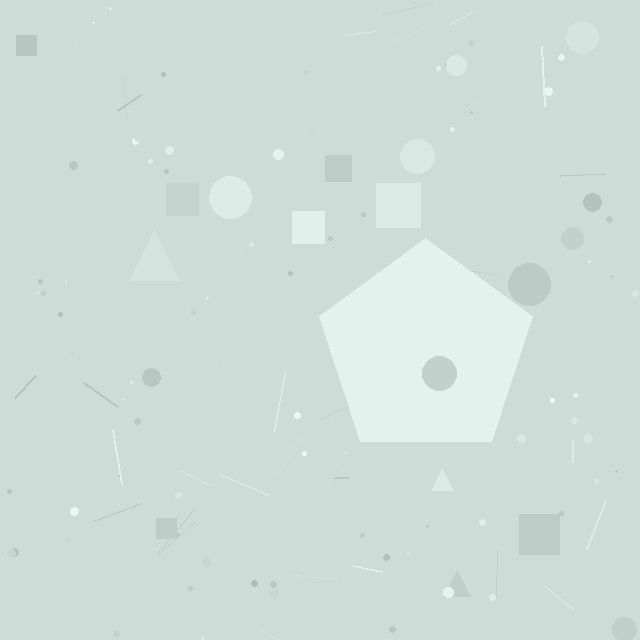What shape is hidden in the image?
A pentagon is hidden in the image.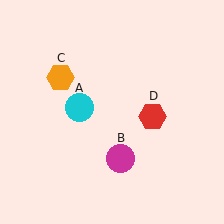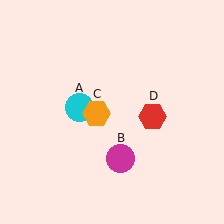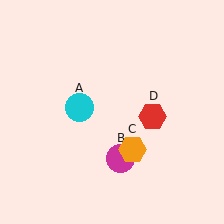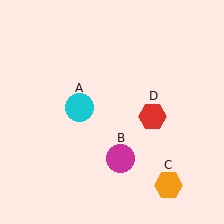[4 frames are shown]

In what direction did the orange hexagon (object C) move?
The orange hexagon (object C) moved down and to the right.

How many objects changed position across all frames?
1 object changed position: orange hexagon (object C).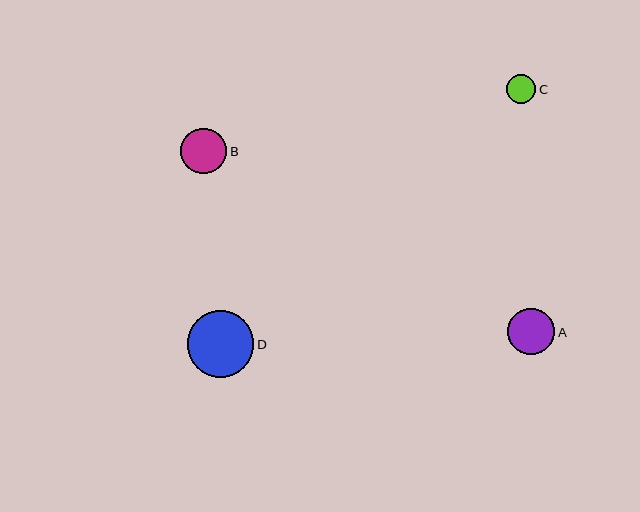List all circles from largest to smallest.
From largest to smallest: D, A, B, C.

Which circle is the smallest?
Circle C is the smallest with a size of approximately 29 pixels.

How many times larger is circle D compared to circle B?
Circle D is approximately 1.5 times the size of circle B.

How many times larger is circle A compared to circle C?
Circle A is approximately 1.6 times the size of circle C.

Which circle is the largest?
Circle D is the largest with a size of approximately 67 pixels.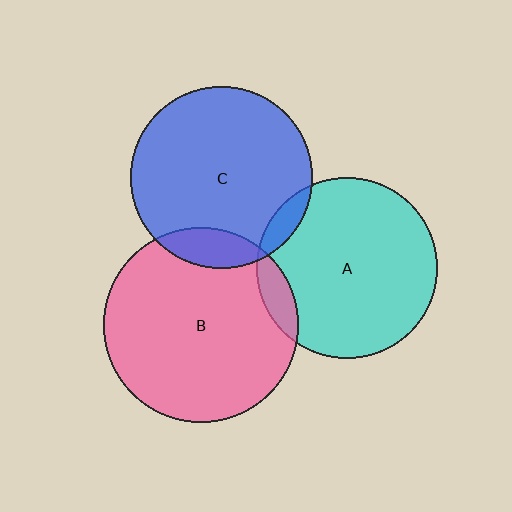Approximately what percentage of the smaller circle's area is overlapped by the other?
Approximately 10%.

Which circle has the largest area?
Circle B (pink).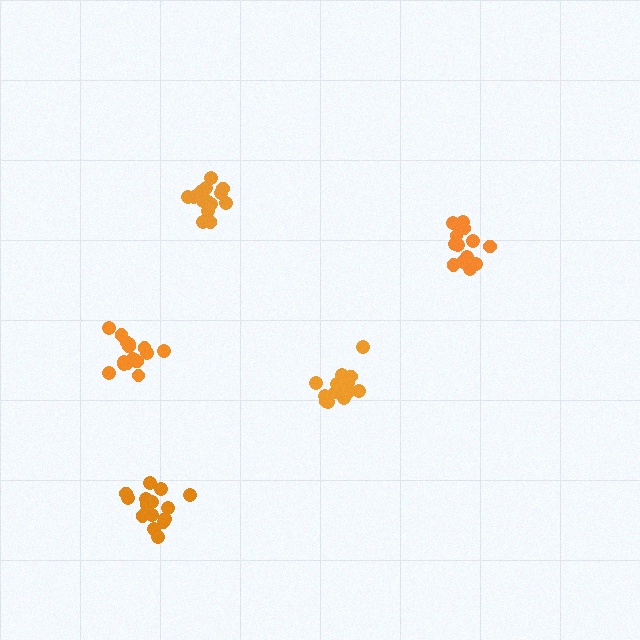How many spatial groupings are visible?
There are 5 spatial groupings.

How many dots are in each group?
Group 1: 18 dots, Group 2: 15 dots, Group 3: 16 dots, Group 4: 17 dots, Group 5: 15 dots (81 total).